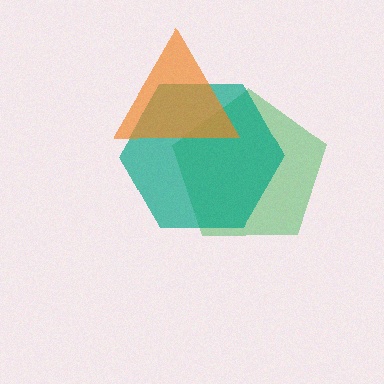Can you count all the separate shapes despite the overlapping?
Yes, there are 3 separate shapes.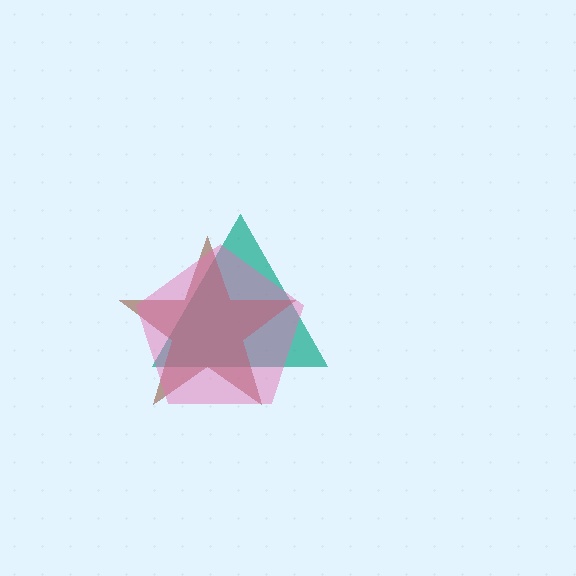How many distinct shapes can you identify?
There are 3 distinct shapes: a teal triangle, a brown star, a pink pentagon.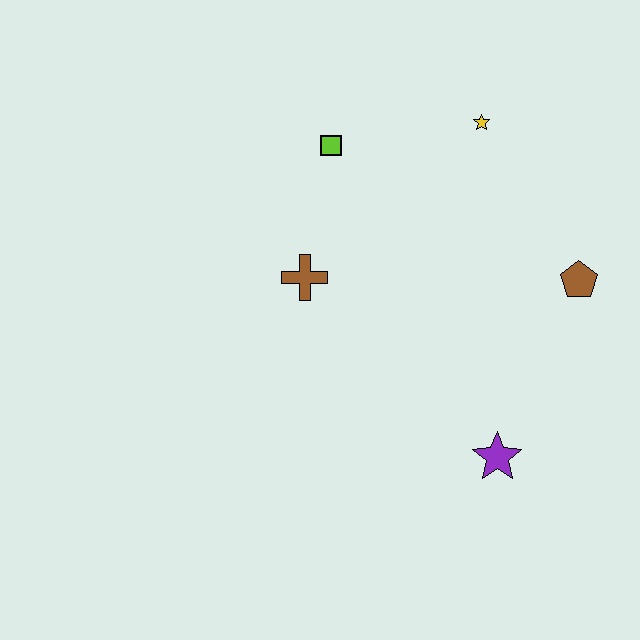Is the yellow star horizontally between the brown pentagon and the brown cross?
Yes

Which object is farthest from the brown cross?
The brown pentagon is farthest from the brown cross.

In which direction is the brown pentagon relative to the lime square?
The brown pentagon is to the right of the lime square.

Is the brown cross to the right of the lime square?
No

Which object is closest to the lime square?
The brown cross is closest to the lime square.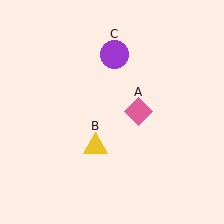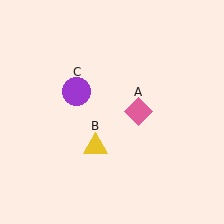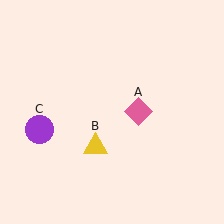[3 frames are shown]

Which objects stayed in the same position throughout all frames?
Pink diamond (object A) and yellow triangle (object B) remained stationary.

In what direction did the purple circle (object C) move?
The purple circle (object C) moved down and to the left.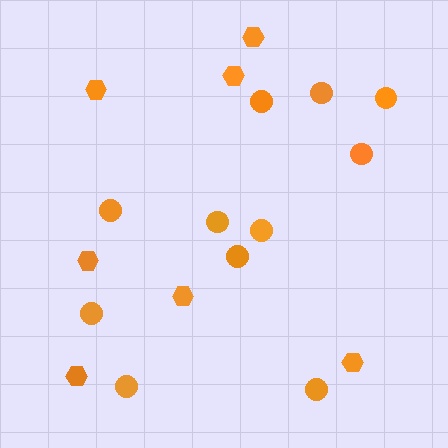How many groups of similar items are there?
There are 2 groups: one group of hexagons (7) and one group of circles (11).